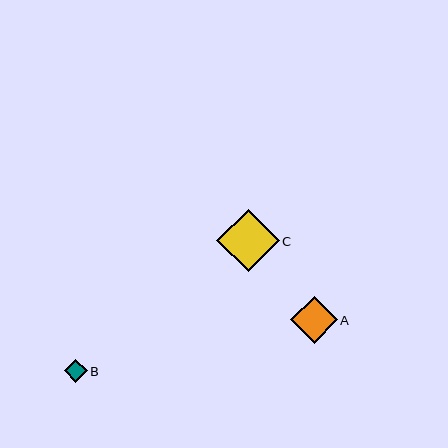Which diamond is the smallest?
Diamond B is the smallest with a size of approximately 23 pixels.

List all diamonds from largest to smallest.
From largest to smallest: C, A, B.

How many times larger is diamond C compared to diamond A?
Diamond C is approximately 1.4 times the size of diamond A.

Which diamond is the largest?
Diamond C is the largest with a size of approximately 63 pixels.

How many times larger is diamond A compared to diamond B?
Diamond A is approximately 2.0 times the size of diamond B.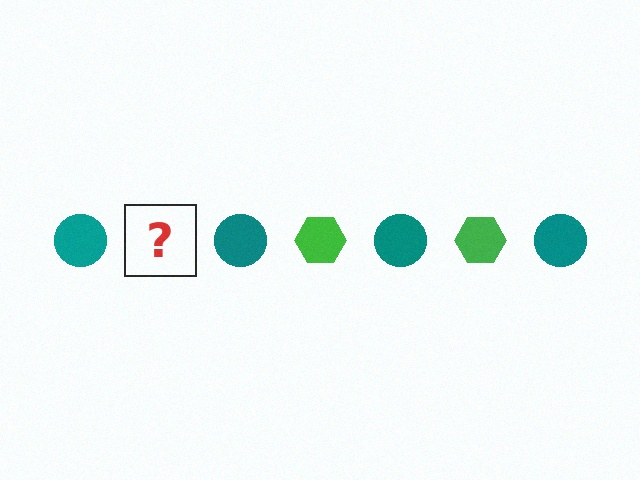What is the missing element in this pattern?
The missing element is a green hexagon.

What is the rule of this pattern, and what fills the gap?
The rule is that the pattern alternates between teal circle and green hexagon. The gap should be filled with a green hexagon.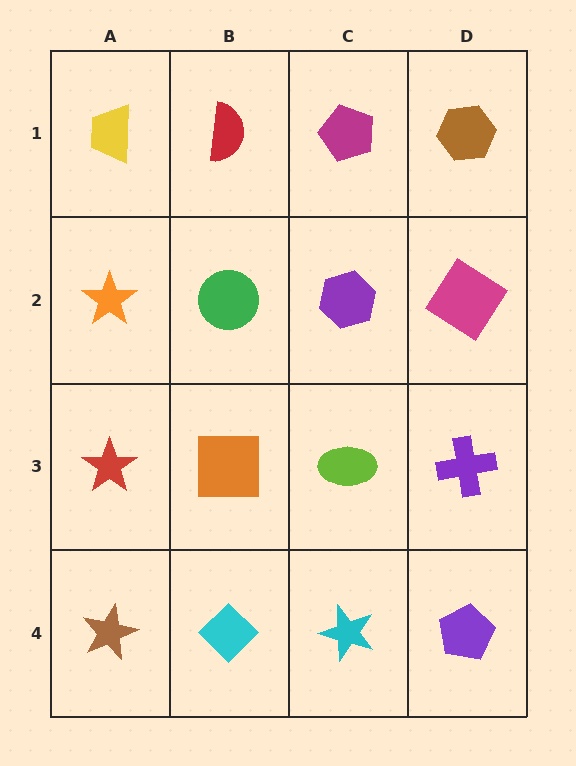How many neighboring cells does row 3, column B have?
4.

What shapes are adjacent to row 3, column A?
An orange star (row 2, column A), a brown star (row 4, column A), an orange square (row 3, column B).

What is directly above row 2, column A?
A yellow trapezoid.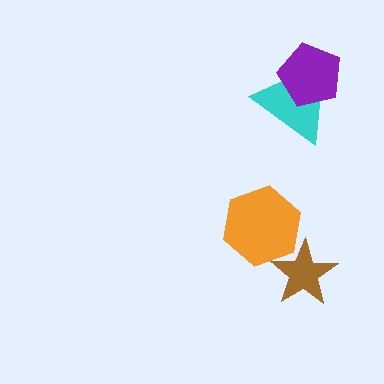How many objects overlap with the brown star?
1 object overlaps with the brown star.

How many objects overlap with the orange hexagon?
1 object overlaps with the orange hexagon.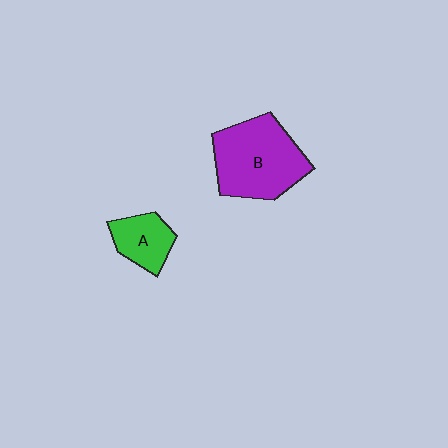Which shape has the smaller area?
Shape A (green).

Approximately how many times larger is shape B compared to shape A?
Approximately 2.2 times.